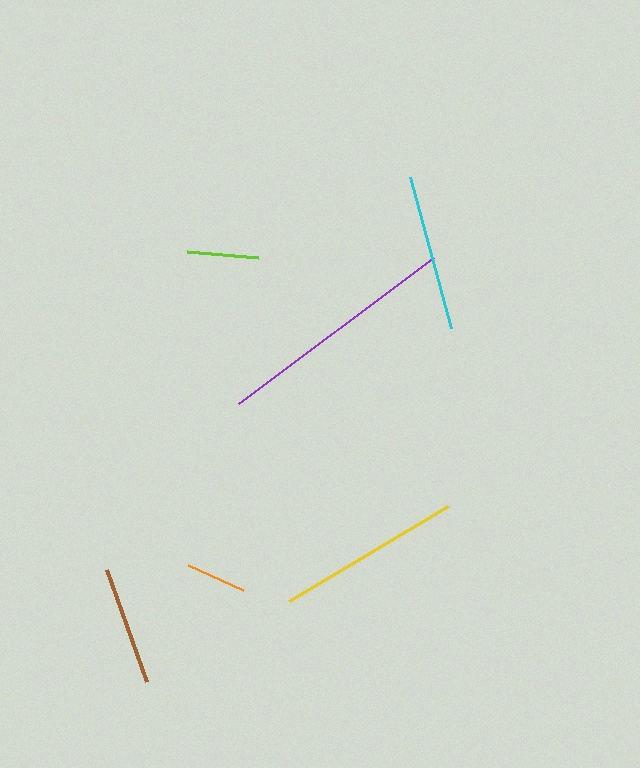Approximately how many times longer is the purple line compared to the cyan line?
The purple line is approximately 1.6 times the length of the cyan line.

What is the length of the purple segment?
The purple segment is approximately 244 pixels long.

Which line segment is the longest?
The purple line is the longest at approximately 244 pixels.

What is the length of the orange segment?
The orange segment is approximately 61 pixels long.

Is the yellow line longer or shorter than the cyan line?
The yellow line is longer than the cyan line.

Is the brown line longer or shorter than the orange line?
The brown line is longer than the orange line.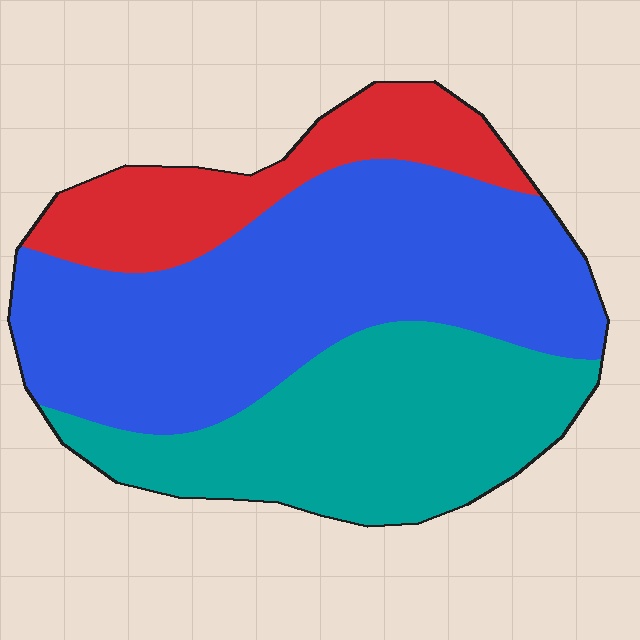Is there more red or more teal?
Teal.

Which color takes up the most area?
Blue, at roughly 50%.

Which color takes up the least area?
Red, at roughly 20%.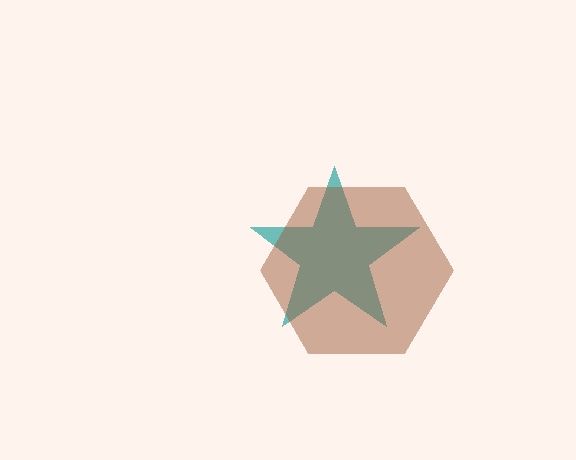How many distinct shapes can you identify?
There are 2 distinct shapes: a teal star, a brown hexagon.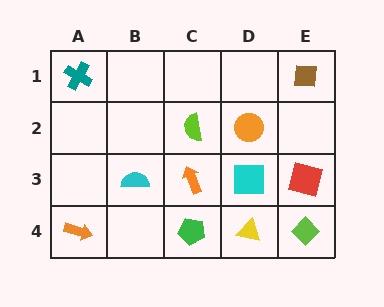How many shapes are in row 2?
2 shapes.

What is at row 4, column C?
A green pentagon.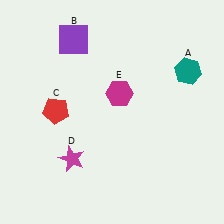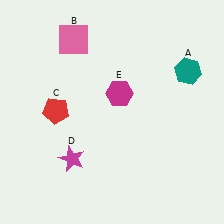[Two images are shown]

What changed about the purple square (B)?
In Image 1, B is purple. In Image 2, it changed to pink.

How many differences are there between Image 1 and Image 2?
There is 1 difference between the two images.